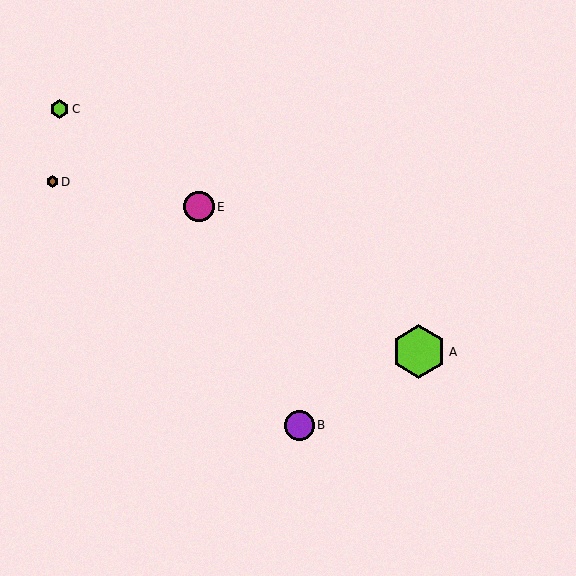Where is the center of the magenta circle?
The center of the magenta circle is at (199, 207).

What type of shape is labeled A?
Shape A is a lime hexagon.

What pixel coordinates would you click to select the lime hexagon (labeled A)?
Click at (419, 352) to select the lime hexagon A.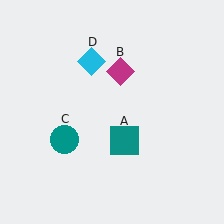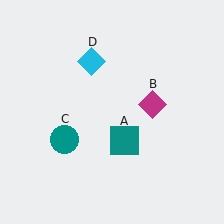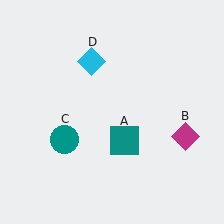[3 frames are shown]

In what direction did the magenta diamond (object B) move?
The magenta diamond (object B) moved down and to the right.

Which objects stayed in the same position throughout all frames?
Teal square (object A) and teal circle (object C) and cyan diamond (object D) remained stationary.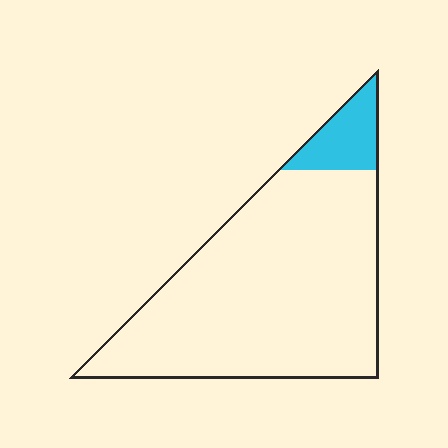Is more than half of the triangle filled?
No.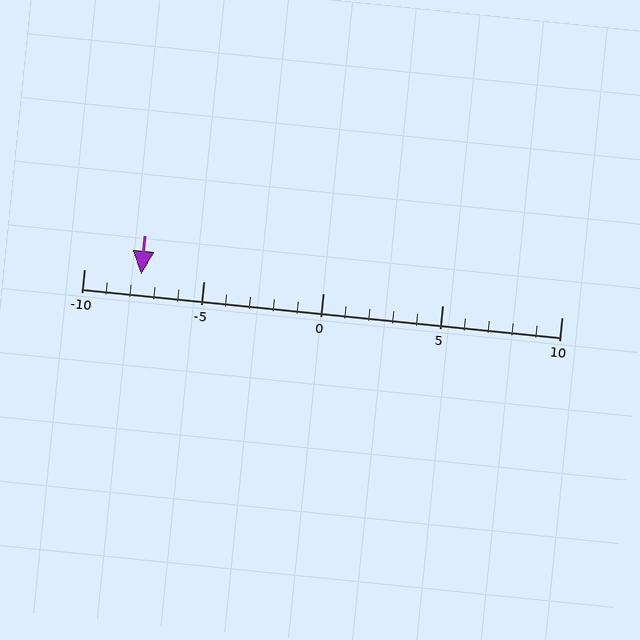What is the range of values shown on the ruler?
The ruler shows values from -10 to 10.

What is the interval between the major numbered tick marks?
The major tick marks are spaced 5 units apart.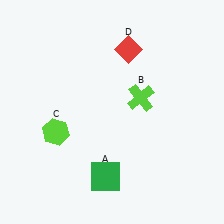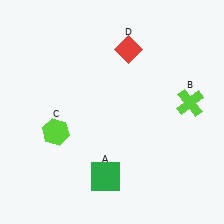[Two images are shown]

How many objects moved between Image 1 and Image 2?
1 object moved between the two images.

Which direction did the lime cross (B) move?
The lime cross (B) moved right.